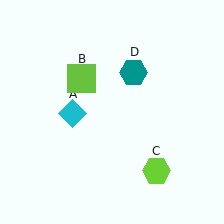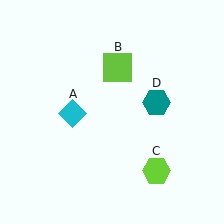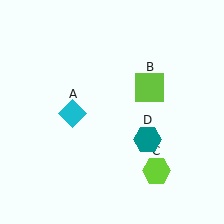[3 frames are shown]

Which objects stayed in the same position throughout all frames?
Cyan diamond (object A) and lime hexagon (object C) remained stationary.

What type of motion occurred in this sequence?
The lime square (object B), teal hexagon (object D) rotated clockwise around the center of the scene.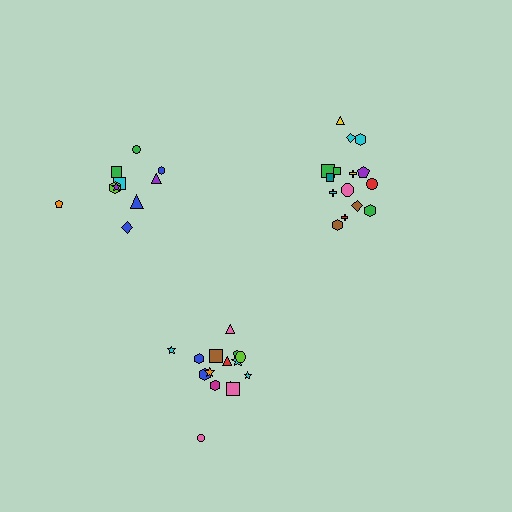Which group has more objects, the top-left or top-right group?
The top-right group.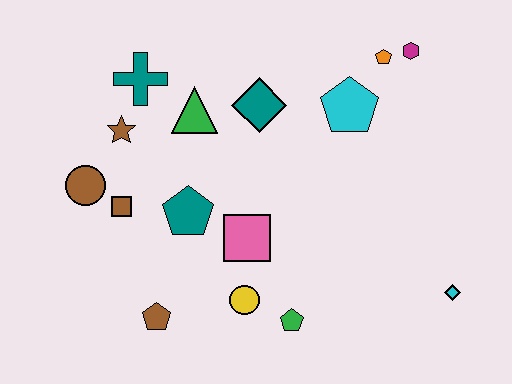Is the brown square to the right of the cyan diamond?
No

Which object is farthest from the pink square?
The magenta hexagon is farthest from the pink square.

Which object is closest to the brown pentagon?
The yellow circle is closest to the brown pentagon.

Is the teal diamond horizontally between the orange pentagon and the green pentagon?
No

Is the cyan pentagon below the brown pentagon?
No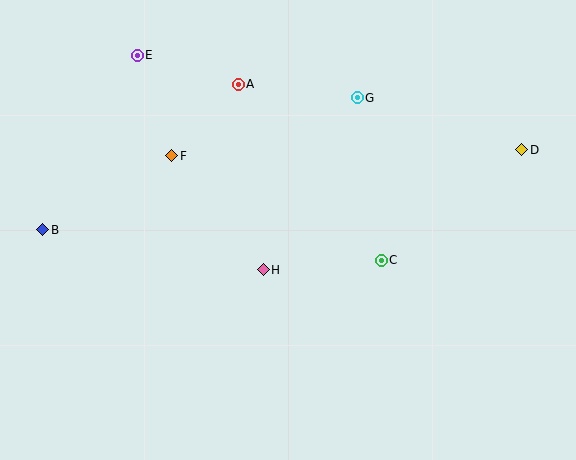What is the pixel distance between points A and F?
The distance between A and F is 97 pixels.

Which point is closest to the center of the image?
Point H at (263, 270) is closest to the center.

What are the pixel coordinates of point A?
Point A is at (238, 85).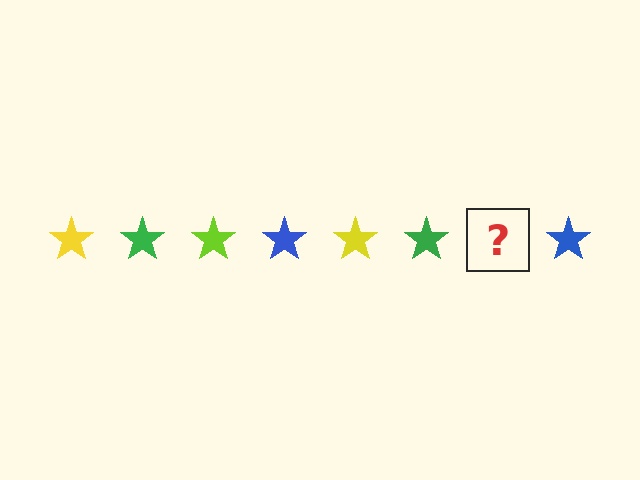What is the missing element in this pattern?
The missing element is a lime star.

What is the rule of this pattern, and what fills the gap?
The rule is that the pattern cycles through yellow, green, lime, blue stars. The gap should be filled with a lime star.